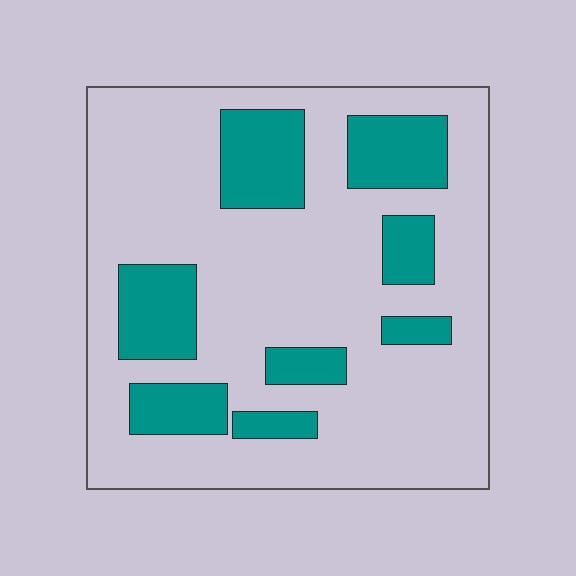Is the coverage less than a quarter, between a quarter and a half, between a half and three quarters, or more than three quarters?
Less than a quarter.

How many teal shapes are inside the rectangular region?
8.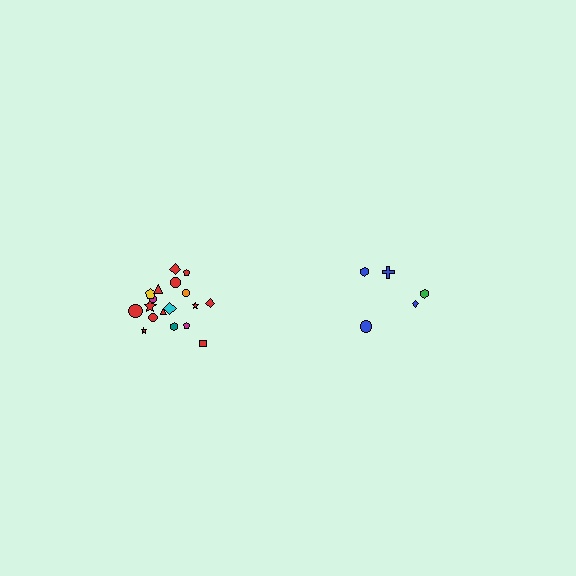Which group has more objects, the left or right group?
The left group.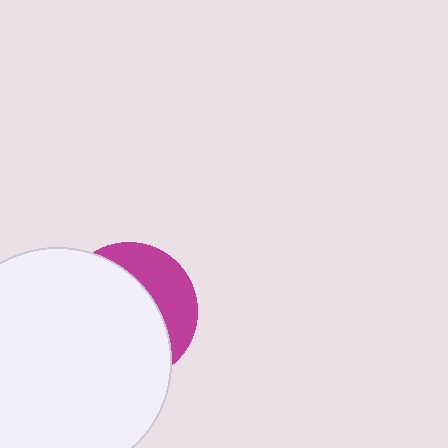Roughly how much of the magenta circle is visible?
A small part of it is visible (roughly 32%).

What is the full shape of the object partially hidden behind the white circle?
The partially hidden object is a magenta circle.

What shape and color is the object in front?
The object in front is a white circle.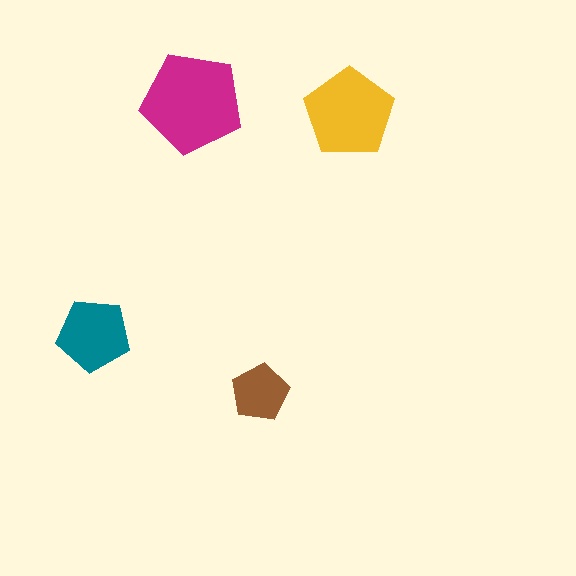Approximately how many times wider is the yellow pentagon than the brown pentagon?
About 1.5 times wider.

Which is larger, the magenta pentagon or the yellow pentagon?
The magenta one.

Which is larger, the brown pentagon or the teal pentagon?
The teal one.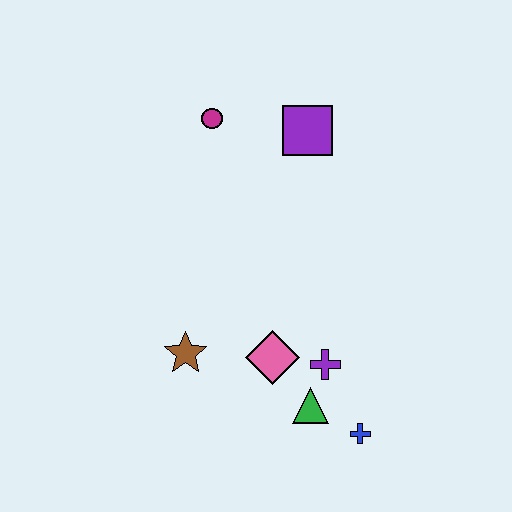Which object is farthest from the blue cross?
The magenta circle is farthest from the blue cross.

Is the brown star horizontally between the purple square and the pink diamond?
No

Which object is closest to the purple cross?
The green triangle is closest to the purple cross.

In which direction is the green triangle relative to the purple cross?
The green triangle is below the purple cross.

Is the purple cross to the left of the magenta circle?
No